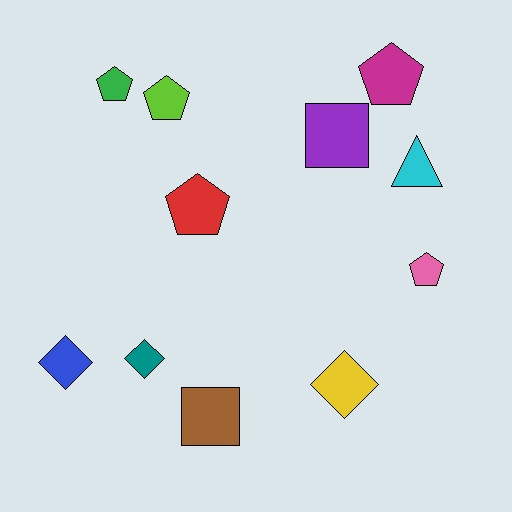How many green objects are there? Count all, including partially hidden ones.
There is 1 green object.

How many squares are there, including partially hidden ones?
There are 2 squares.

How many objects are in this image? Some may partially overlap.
There are 11 objects.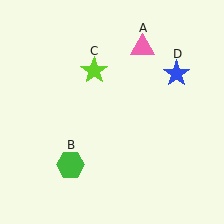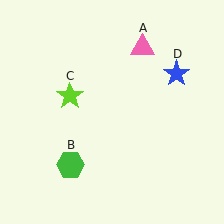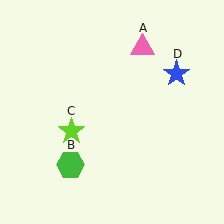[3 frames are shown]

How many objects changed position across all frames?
1 object changed position: lime star (object C).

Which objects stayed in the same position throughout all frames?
Pink triangle (object A) and green hexagon (object B) and blue star (object D) remained stationary.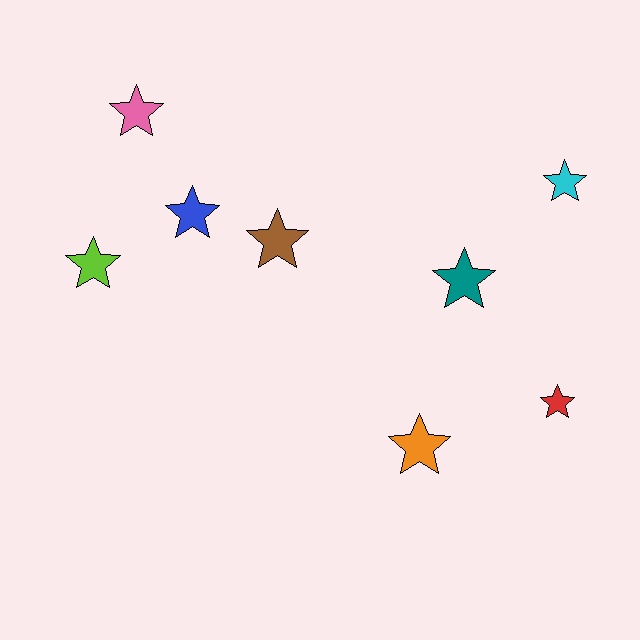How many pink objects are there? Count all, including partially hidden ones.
There is 1 pink object.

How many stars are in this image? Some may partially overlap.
There are 8 stars.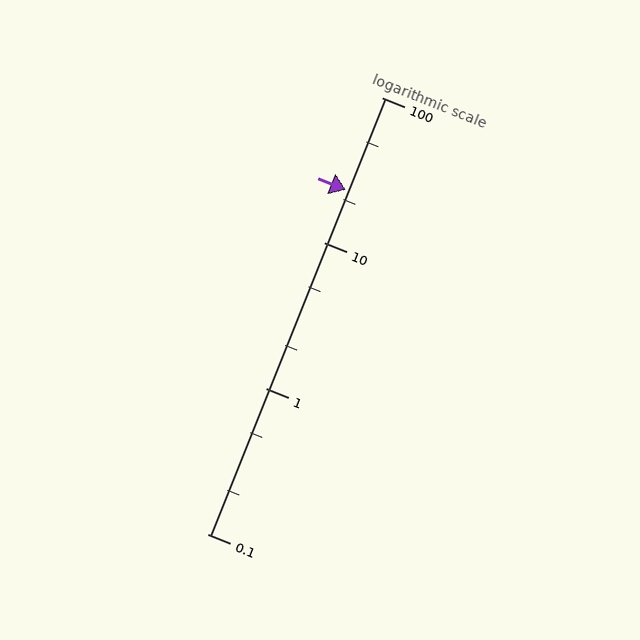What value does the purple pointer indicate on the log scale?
The pointer indicates approximately 23.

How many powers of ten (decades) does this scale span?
The scale spans 3 decades, from 0.1 to 100.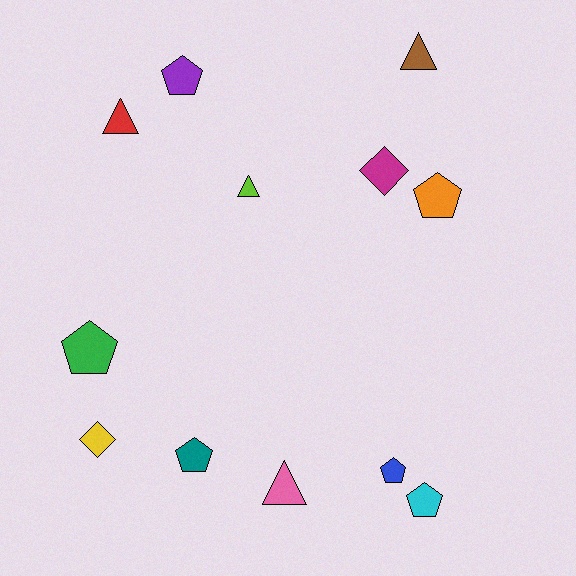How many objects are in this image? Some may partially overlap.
There are 12 objects.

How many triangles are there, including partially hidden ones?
There are 4 triangles.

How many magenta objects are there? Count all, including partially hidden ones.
There is 1 magenta object.